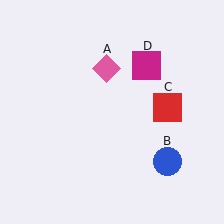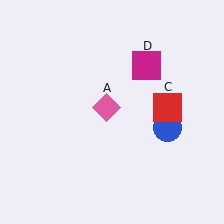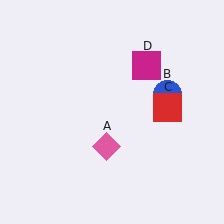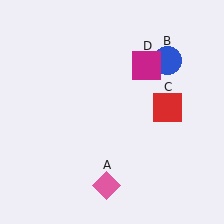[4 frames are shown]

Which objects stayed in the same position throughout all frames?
Red square (object C) and magenta square (object D) remained stationary.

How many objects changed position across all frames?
2 objects changed position: pink diamond (object A), blue circle (object B).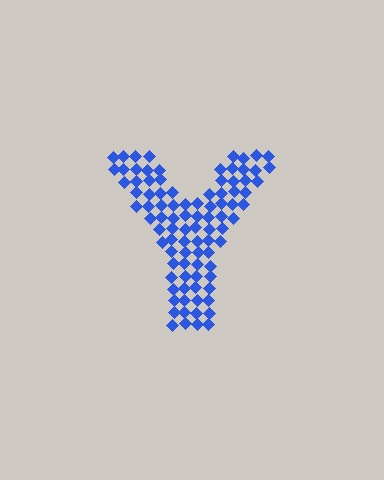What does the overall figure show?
The overall figure shows the letter Y.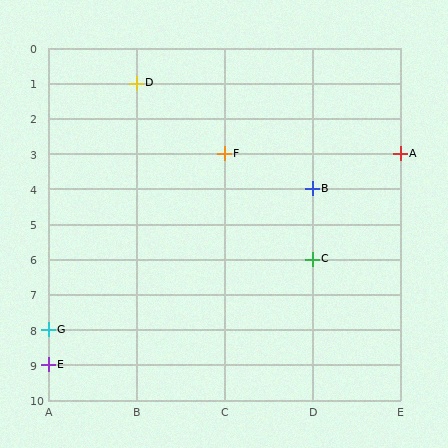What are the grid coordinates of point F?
Point F is at grid coordinates (C, 3).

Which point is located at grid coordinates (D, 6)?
Point C is at (D, 6).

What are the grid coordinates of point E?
Point E is at grid coordinates (A, 9).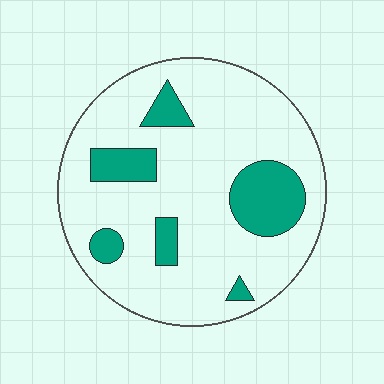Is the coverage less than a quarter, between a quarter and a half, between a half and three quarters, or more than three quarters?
Less than a quarter.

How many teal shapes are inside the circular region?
6.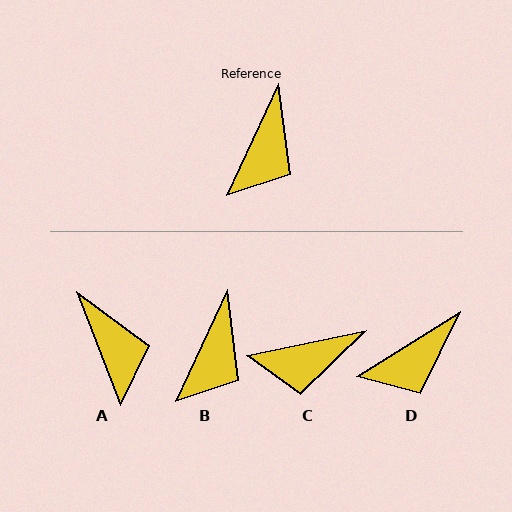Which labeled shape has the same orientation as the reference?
B.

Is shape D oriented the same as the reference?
No, it is off by about 33 degrees.